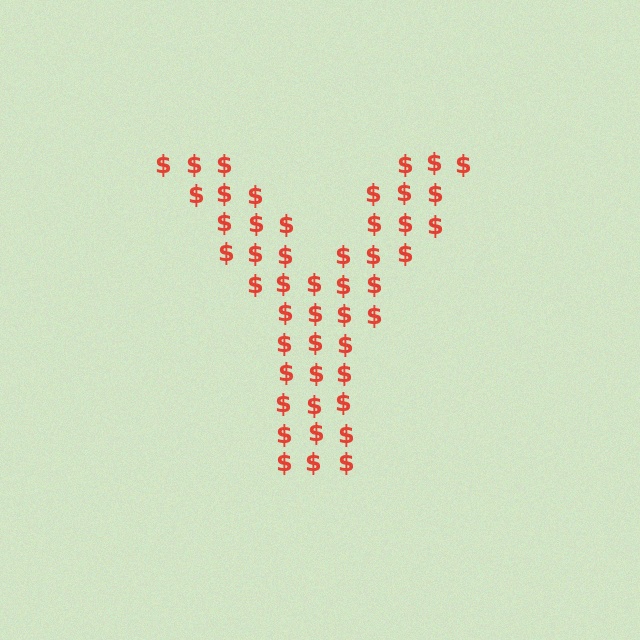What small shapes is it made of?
It is made of small dollar signs.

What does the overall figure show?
The overall figure shows the letter Y.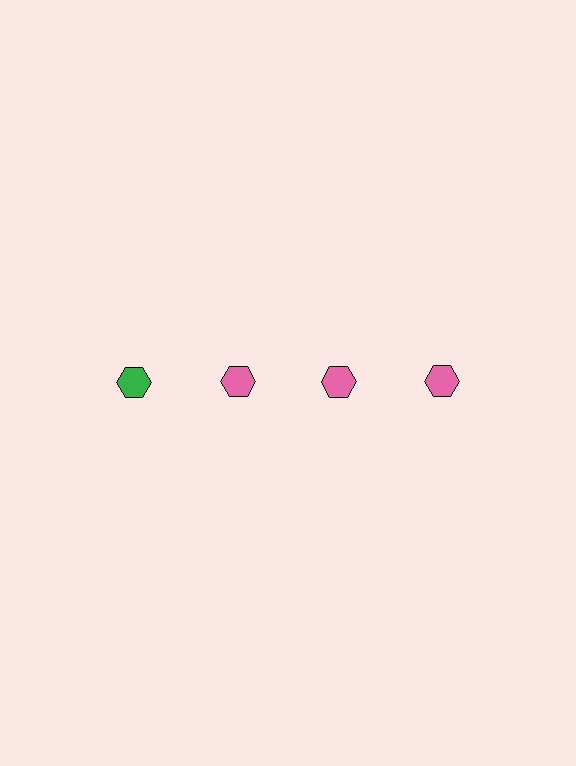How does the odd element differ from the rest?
It has a different color: green instead of pink.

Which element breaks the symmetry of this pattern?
The green hexagon in the top row, leftmost column breaks the symmetry. All other shapes are pink hexagons.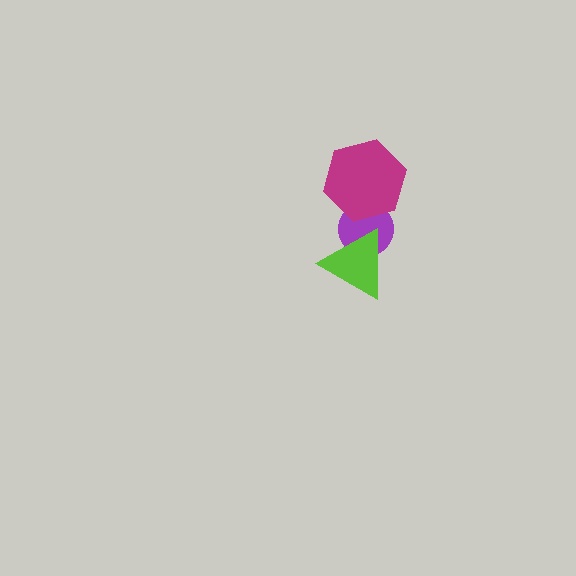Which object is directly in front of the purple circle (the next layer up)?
The magenta hexagon is directly in front of the purple circle.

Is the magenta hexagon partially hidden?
No, no other shape covers it.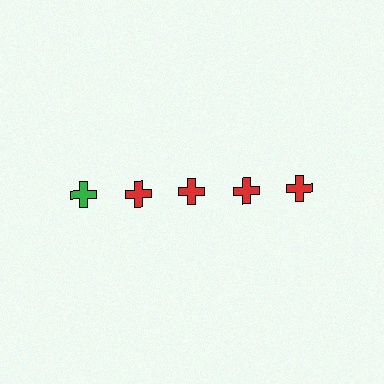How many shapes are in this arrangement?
There are 5 shapes arranged in a grid pattern.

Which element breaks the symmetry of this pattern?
The green cross in the top row, leftmost column breaks the symmetry. All other shapes are red crosses.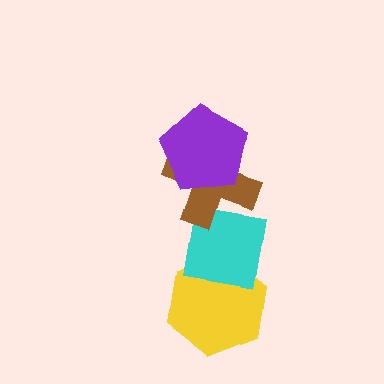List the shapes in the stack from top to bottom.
From top to bottom: the purple pentagon, the brown cross, the cyan square, the yellow hexagon.